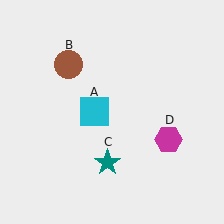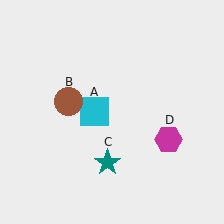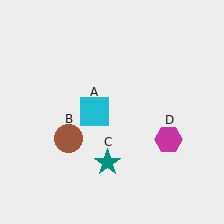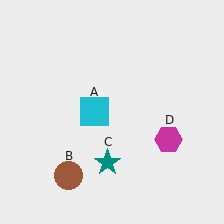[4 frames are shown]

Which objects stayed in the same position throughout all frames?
Cyan square (object A) and teal star (object C) and magenta hexagon (object D) remained stationary.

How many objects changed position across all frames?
1 object changed position: brown circle (object B).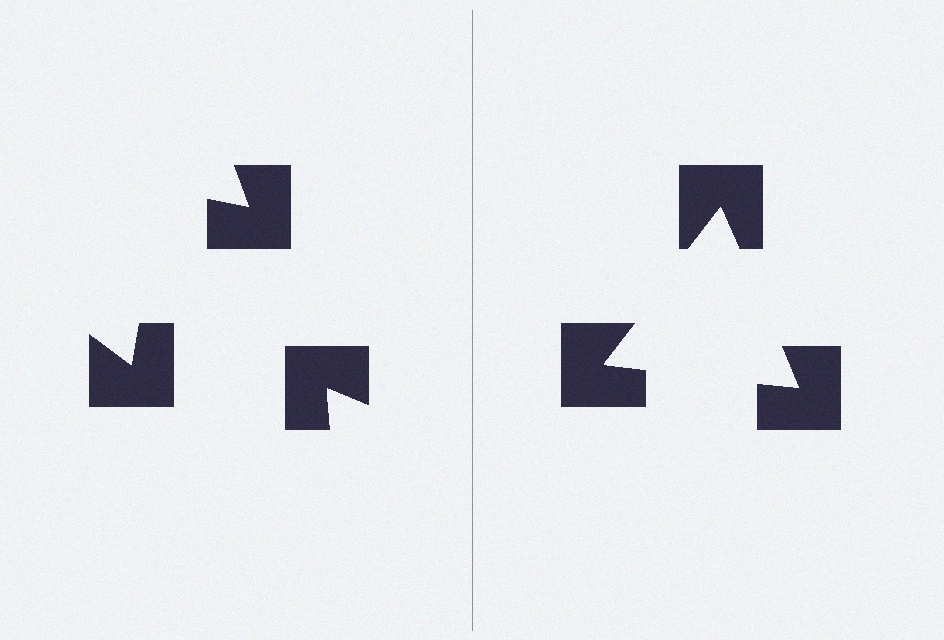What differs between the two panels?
The notched squares are positioned identically on both sides; only the wedge orientations differ. On the right they align to a triangle; on the left they are misaligned.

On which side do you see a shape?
An illusory triangle appears on the right side. On the left side the wedge cuts are rotated, so no coherent shape forms.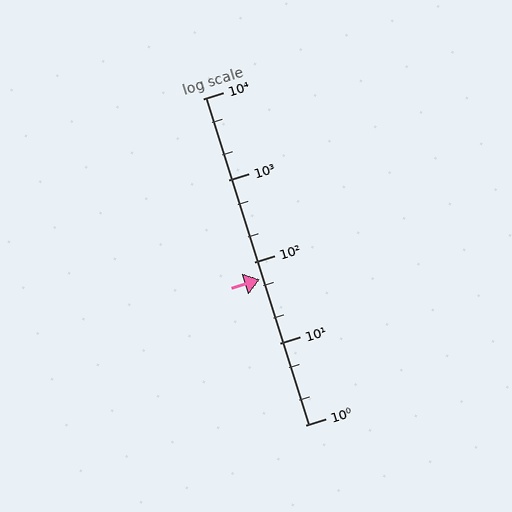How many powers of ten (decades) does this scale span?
The scale spans 4 decades, from 1 to 10000.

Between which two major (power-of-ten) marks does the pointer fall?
The pointer is between 10 and 100.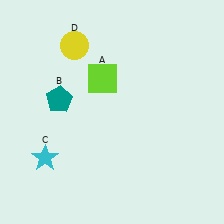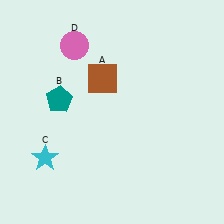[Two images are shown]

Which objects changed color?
A changed from lime to brown. D changed from yellow to pink.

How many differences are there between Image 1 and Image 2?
There are 2 differences between the two images.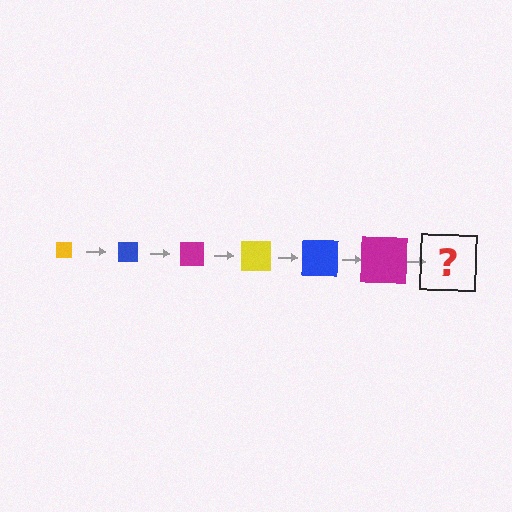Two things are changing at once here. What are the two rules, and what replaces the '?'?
The two rules are that the square grows larger each step and the color cycles through yellow, blue, and magenta. The '?' should be a yellow square, larger than the previous one.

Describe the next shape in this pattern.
It should be a yellow square, larger than the previous one.